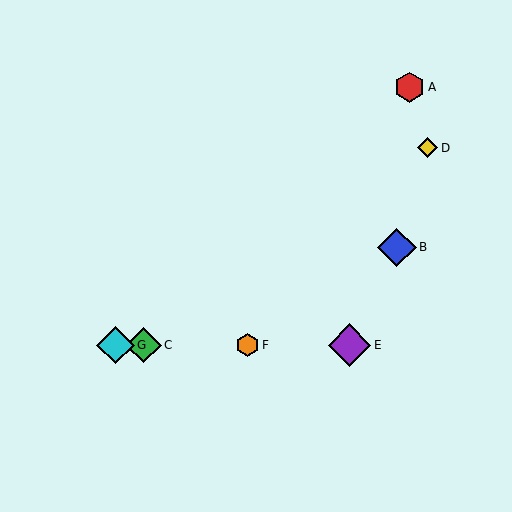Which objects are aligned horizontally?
Objects C, E, F, G are aligned horizontally.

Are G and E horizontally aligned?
Yes, both are at y≈345.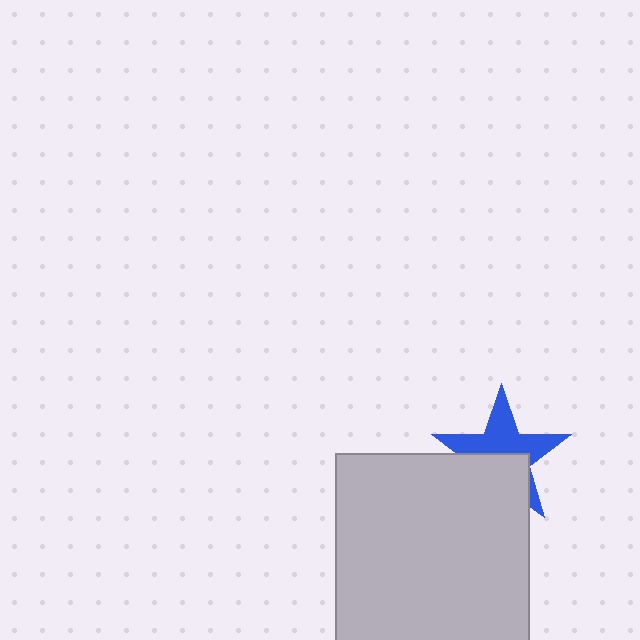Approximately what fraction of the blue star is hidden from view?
Roughly 44% of the blue star is hidden behind the light gray square.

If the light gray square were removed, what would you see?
You would see the complete blue star.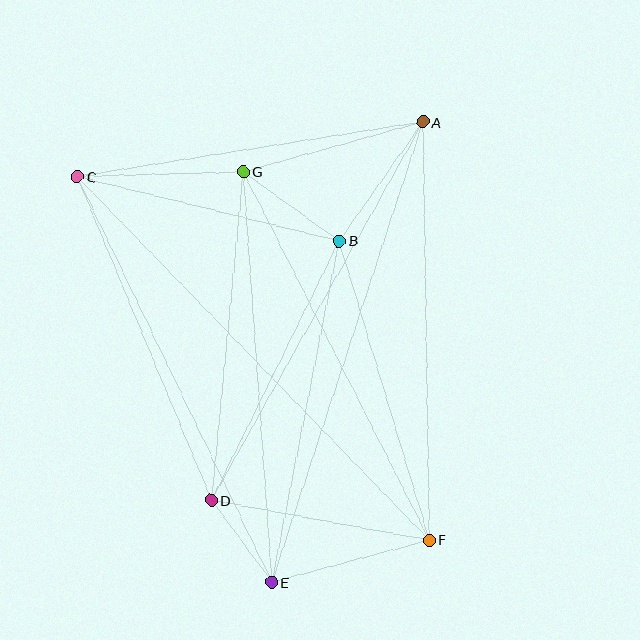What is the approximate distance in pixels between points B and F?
The distance between B and F is approximately 312 pixels.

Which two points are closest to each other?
Points D and E are closest to each other.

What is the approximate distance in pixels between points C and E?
The distance between C and E is approximately 450 pixels.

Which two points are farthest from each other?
Points C and F are farthest from each other.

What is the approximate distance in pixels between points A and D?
The distance between A and D is approximately 433 pixels.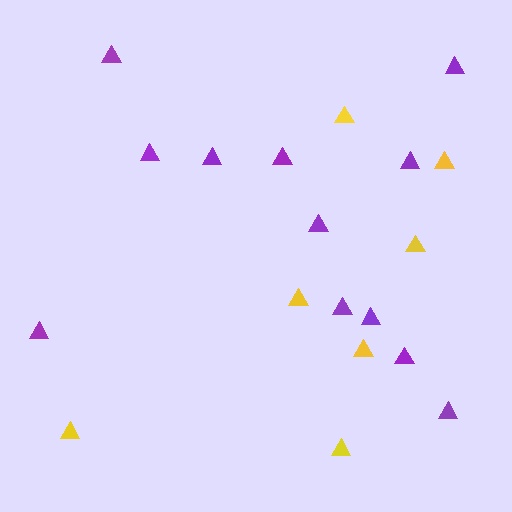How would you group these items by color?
There are 2 groups: one group of yellow triangles (7) and one group of purple triangles (12).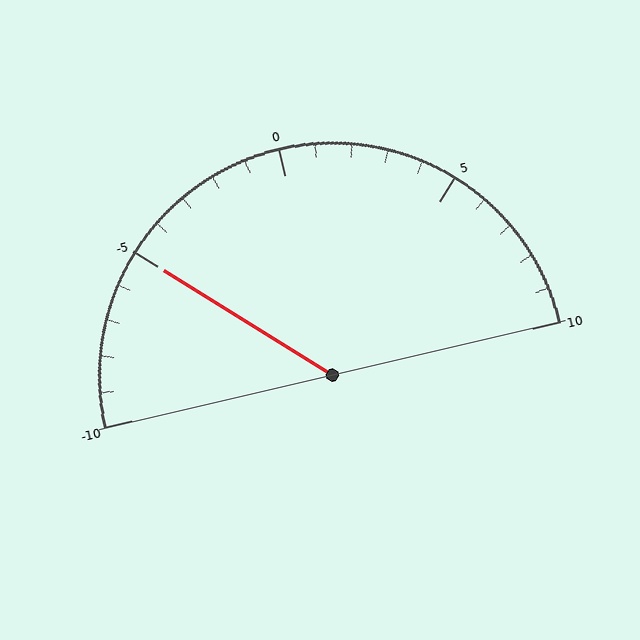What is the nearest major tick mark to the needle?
The nearest major tick mark is -5.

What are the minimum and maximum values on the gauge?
The gauge ranges from -10 to 10.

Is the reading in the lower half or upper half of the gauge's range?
The reading is in the lower half of the range (-10 to 10).